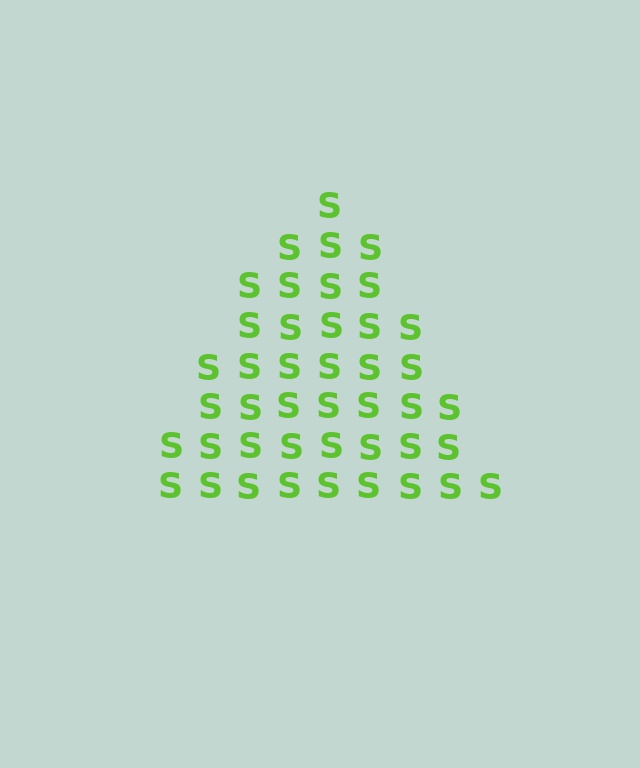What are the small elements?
The small elements are letter S's.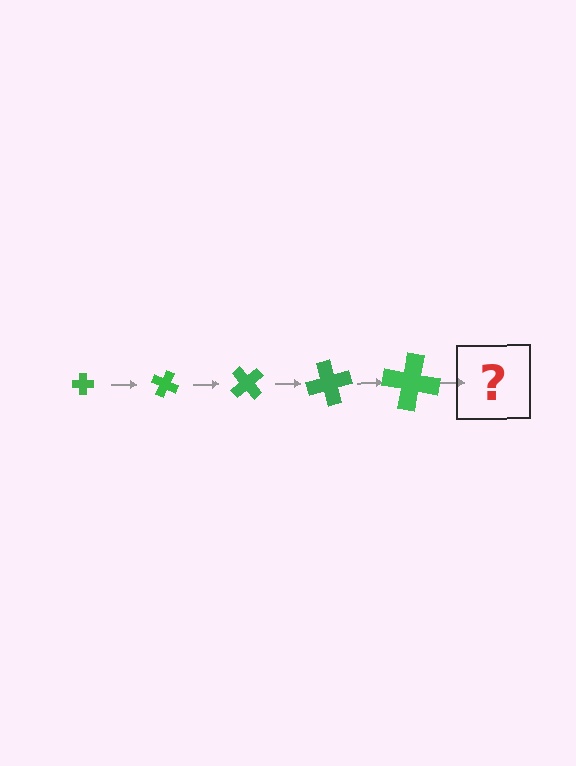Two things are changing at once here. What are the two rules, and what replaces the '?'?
The two rules are that the cross grows larger each step and it rotates 25 degrees each step. The '?' should be a cross, larger than the previous one and rotated 125 degrees from the start.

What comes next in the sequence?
The next element should be a cross, larger than the previous one and rotated 125 degrees from the start.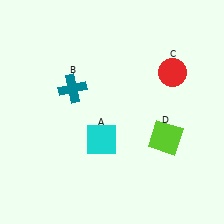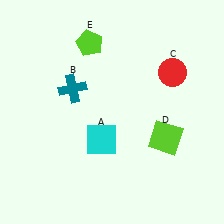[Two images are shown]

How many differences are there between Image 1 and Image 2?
There is 1 difference between the two images.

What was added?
A lime pentagon (E) was added in Image 2.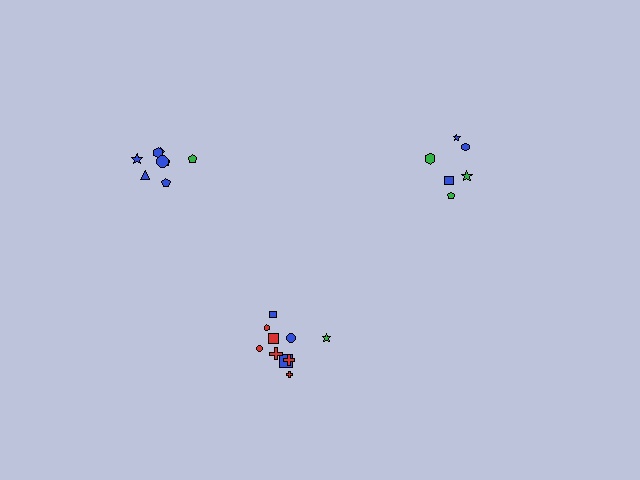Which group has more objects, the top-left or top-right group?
The top-left group.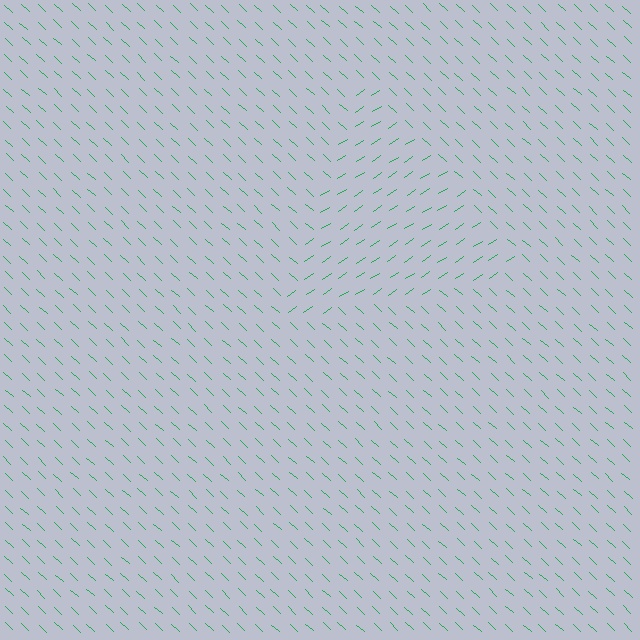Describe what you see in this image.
The image is filled with small green line segments. A triangle region in the image has lines oriented differently from the surrounding lines, creating a visible texture boundary.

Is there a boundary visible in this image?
Yes, there is a texture boundary formed by a change in line orientation.